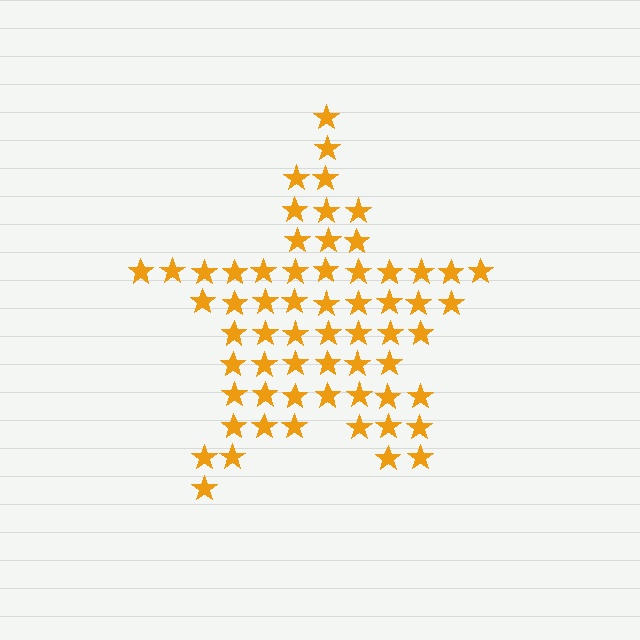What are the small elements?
The small elements are stars.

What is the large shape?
The large shape is a star.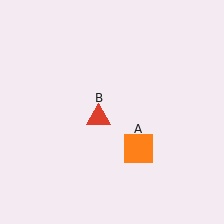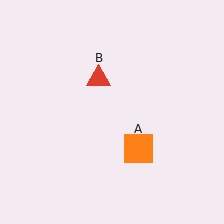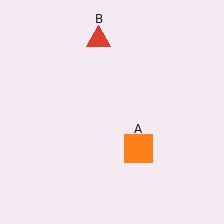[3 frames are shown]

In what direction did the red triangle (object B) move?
The red triangle (object B) moved up.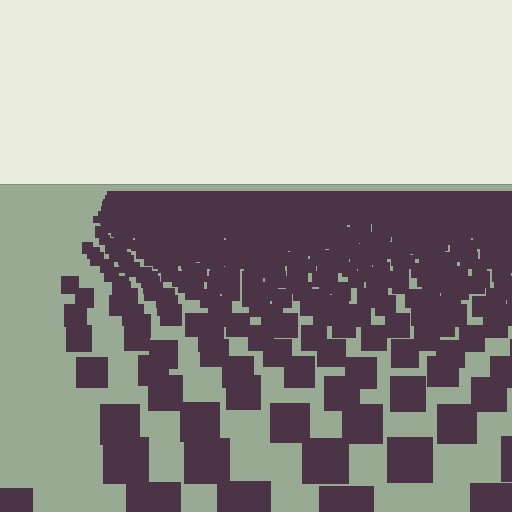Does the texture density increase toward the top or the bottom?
Density increases toward the top.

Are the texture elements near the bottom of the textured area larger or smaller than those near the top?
Larger. Near the bottom, elements are closer to the viewer and appear at a bigger on-screen size.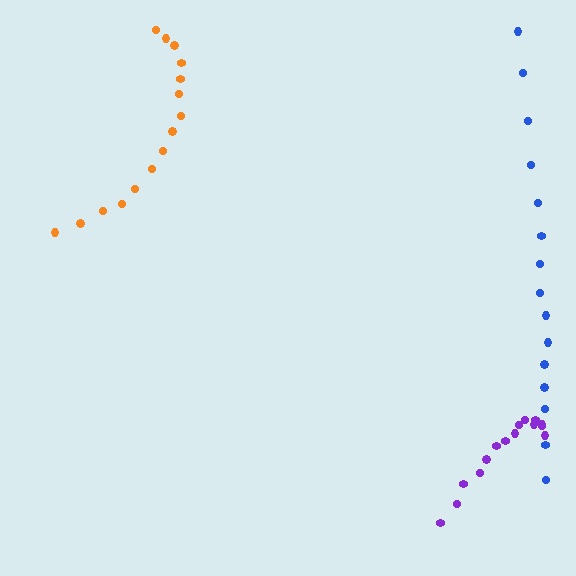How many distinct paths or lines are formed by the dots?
There are 3 distinct paths.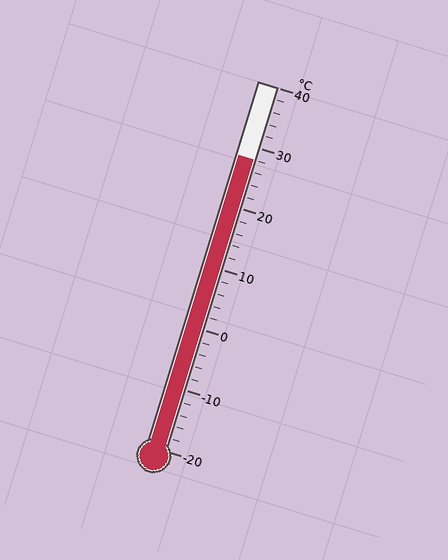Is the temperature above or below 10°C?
The temperature is above 10°C.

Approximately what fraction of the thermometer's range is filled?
The thermometer is filled to approximately 80% of its range.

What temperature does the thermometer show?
The thermometer shows approximately 28°C.